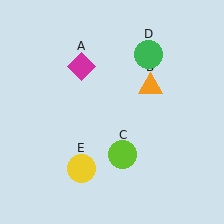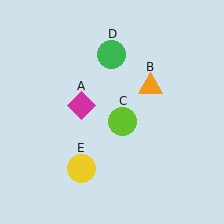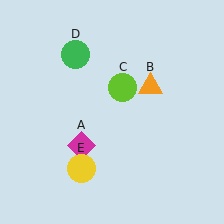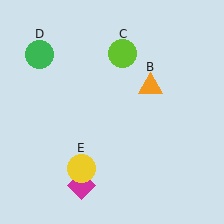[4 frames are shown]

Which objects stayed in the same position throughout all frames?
Orange triangle (object B) and yellow circle (object E) remained stationary.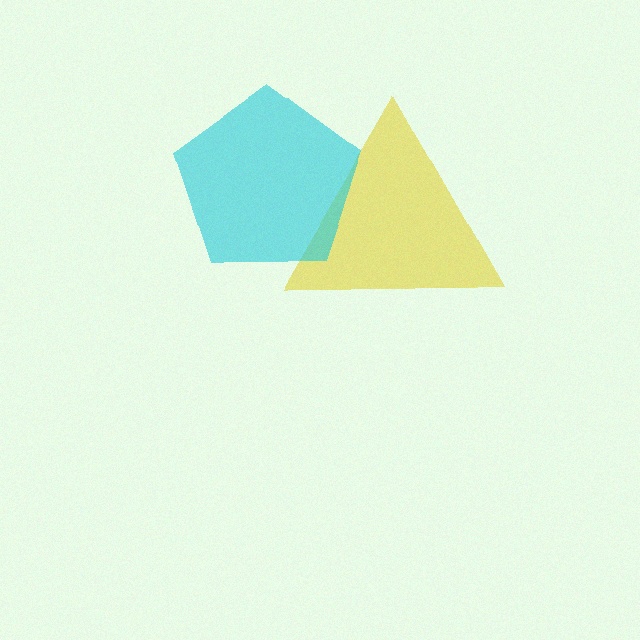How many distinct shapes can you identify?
There are 2 distinct shapes: a yellow triangle, a cyan pentagon.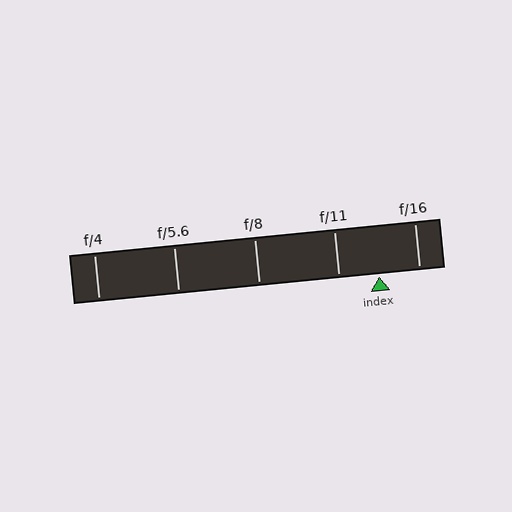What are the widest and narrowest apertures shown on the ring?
The widest aperture shown is f/4 and the narrowest is f/16.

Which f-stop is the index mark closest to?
The index mark is closest to f/11.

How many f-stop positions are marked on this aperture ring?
There are 5 f-stop positions marked.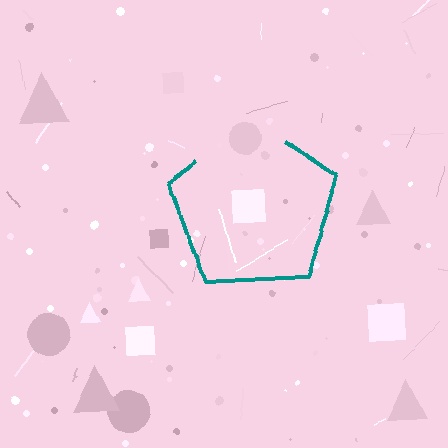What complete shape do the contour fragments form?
The contour fragments form a pentagon.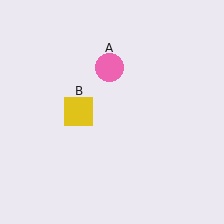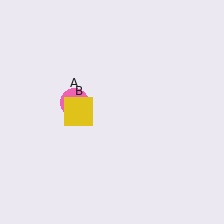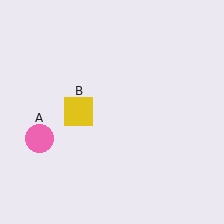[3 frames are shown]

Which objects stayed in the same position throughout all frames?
Yellow square (object B) remained stationary.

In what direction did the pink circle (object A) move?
The pink circle (object A) moved down and to the left.